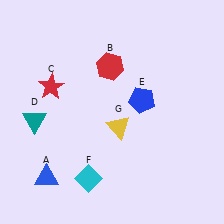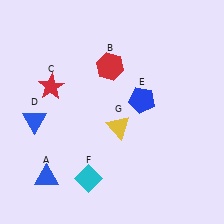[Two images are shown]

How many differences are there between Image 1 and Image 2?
There is 1 difference between the two images.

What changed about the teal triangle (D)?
In Image 1, D is teal. In Image 2, it changed to blue.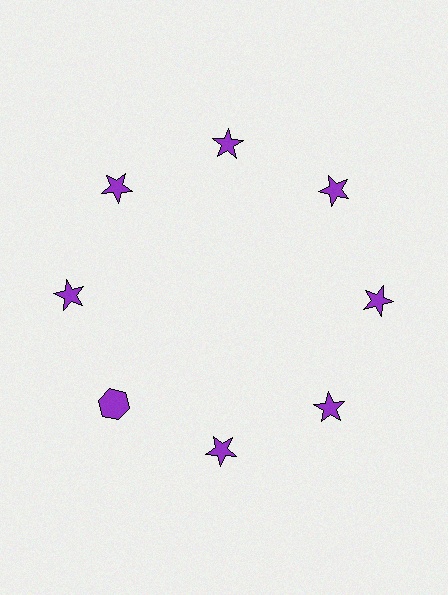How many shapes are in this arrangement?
There are 8 shapes arranged in a ring pattern.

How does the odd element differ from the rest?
It has a different shape: hexagon instead of star.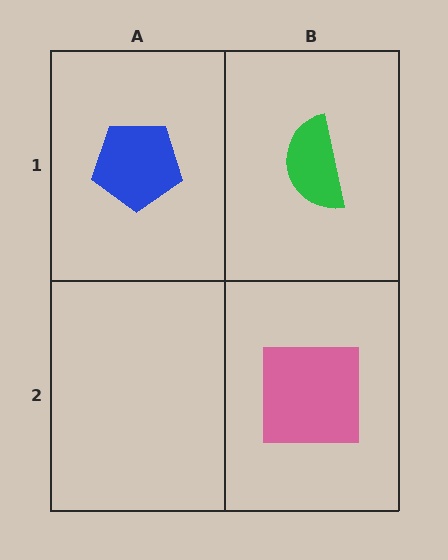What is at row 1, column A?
A blue pentagon.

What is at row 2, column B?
A pink square.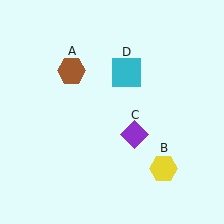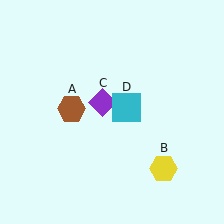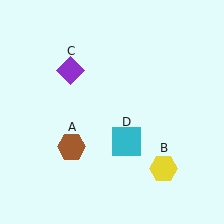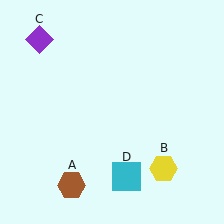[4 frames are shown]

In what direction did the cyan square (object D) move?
The cyan square (object D) moved down.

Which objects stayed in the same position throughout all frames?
Yellow hexagon (object B) remained stationary.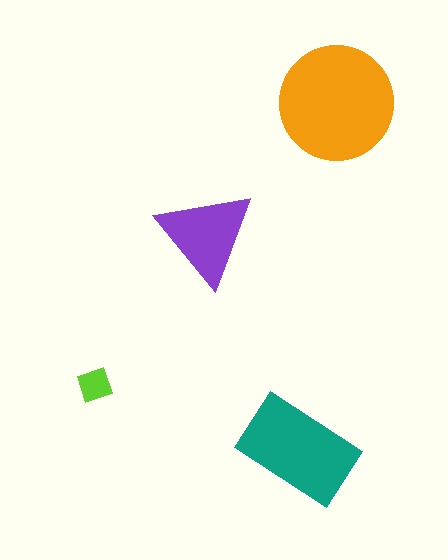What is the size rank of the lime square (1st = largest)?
4th.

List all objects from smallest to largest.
The lime square, the purple triangle, the teal rectangle, the orange circle.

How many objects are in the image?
There are 4 objects in the image.